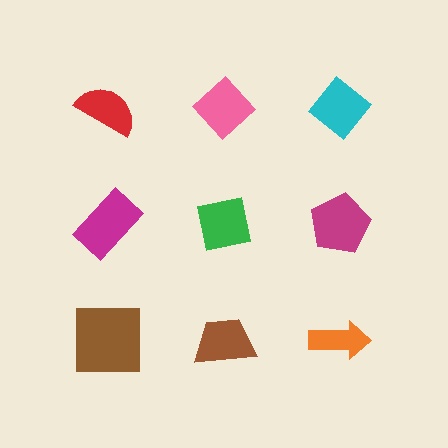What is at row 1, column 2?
A pink diamond.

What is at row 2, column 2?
A green square.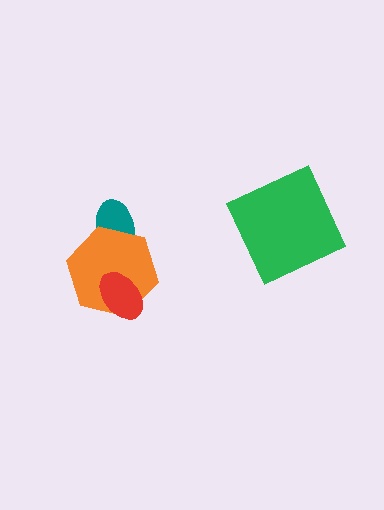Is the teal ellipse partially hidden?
Yes, it is partially covered by another shape.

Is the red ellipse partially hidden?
No, no other shape covers it.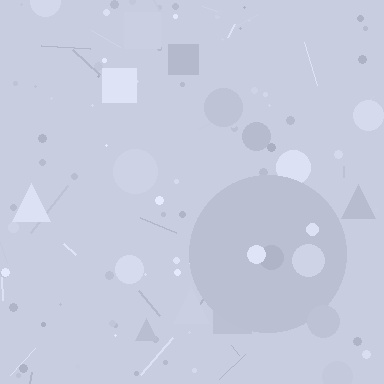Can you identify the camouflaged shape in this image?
The camouflaged shape is a circle.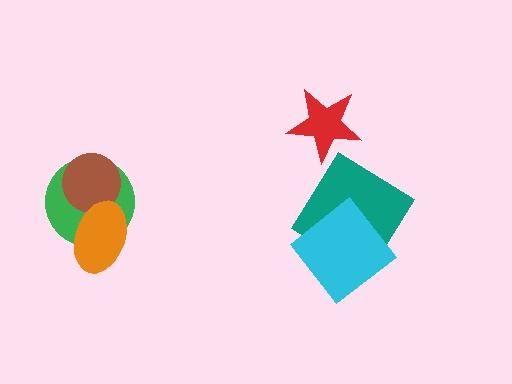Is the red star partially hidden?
No, no other shape covers it.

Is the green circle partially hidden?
Yes, it is partially covered by another shape.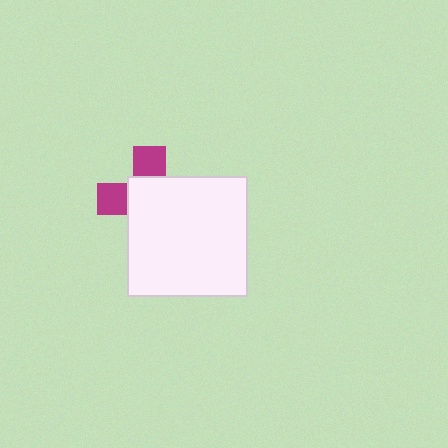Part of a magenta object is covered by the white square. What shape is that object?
It is a cross.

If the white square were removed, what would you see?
You would see the complete magenta cross.